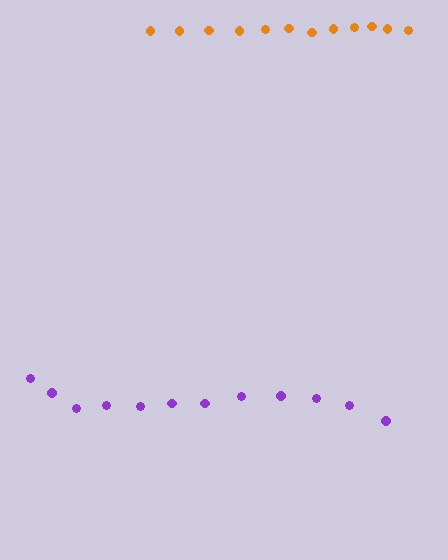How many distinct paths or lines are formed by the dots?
There are 2 distinct paths.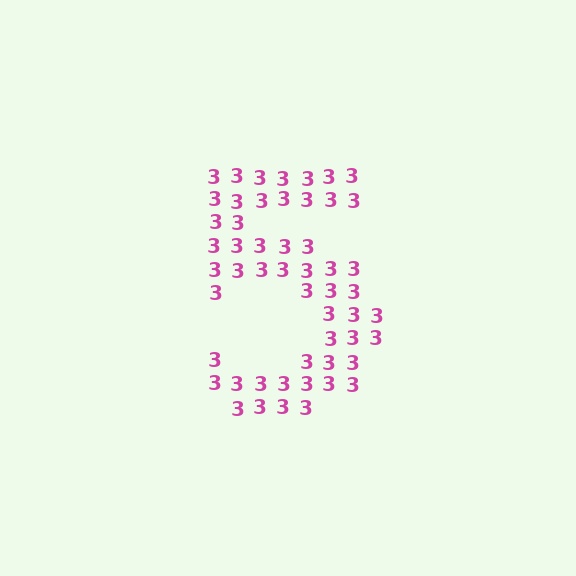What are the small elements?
The small elements are digit 3's.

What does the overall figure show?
The overall figure shows the digit 5.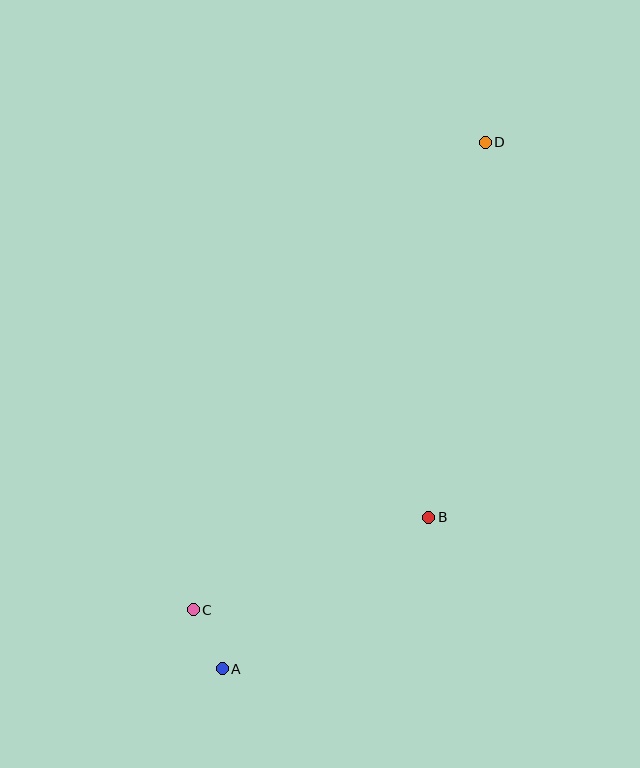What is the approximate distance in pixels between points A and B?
The distance between A and B is approximately 256 pixels.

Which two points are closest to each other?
Points A and C are closest to each other.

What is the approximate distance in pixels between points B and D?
The distance between B and D is approximately 379 pixels.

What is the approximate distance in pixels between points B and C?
The distance between B and C is approximately 253 pixels.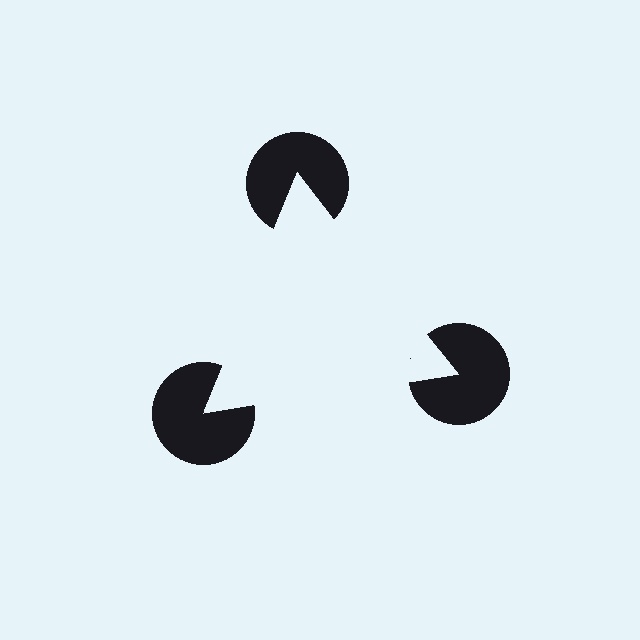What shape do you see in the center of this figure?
An illusory triangle — its edges are inferred from the aligned wedge cuts in the pac-man discs, not physically drawn.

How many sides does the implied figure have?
3 sides.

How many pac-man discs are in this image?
There are 3 — one at each vertex of the illusory triangle.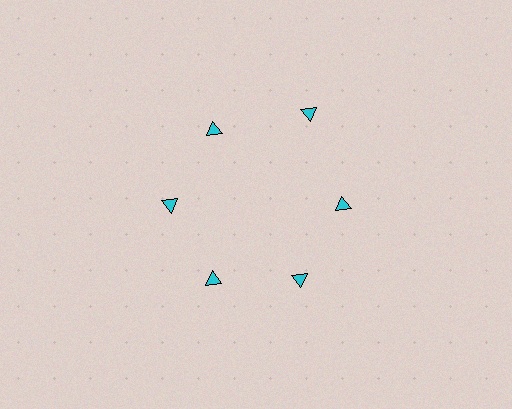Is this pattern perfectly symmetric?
No. The 6 cyan triangles are arranged in a ring, but one element near the 1 o'clock position is pushed outward from the center, breaking the 6-fold rotational symmetry.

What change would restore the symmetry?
The symmetry would be restored by moving it inward, back onto the ring so that all 6 triangles sit at equal angles and equal distance from the center.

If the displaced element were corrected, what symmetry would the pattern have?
It would have 6-fold rotational symmetry — the pattern would map onto itself every 60 degrees.